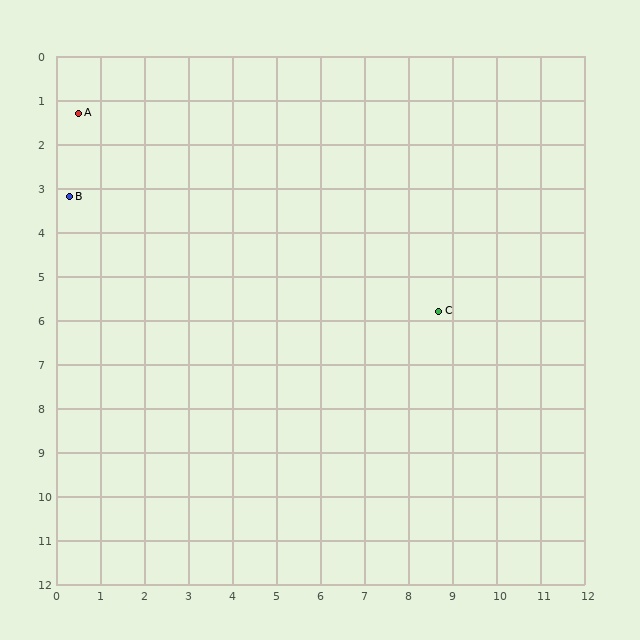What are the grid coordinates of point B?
Point B is at approximately (0.3, 3.2).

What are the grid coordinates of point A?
Point A is at approximately (0.5, 1.3).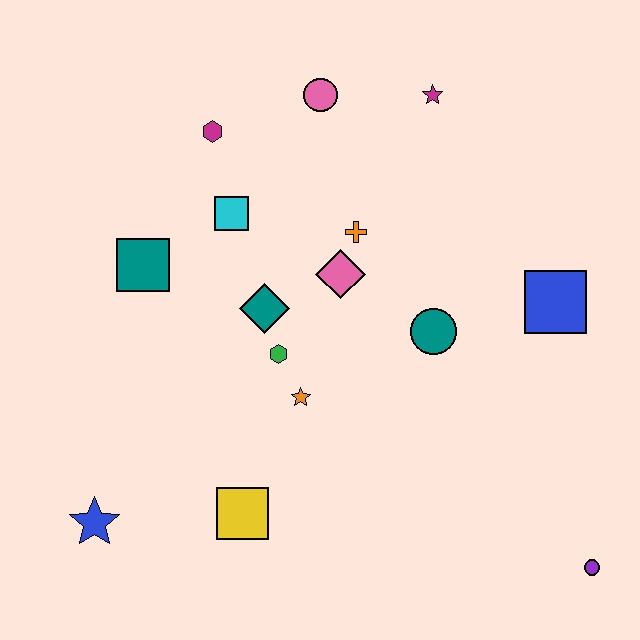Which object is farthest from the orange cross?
The purple circle is farthest from the orange cross.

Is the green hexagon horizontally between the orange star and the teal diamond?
Yes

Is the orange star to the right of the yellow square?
Yes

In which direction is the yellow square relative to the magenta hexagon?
The yellow square is below the magenta hexagon.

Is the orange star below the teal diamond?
Yes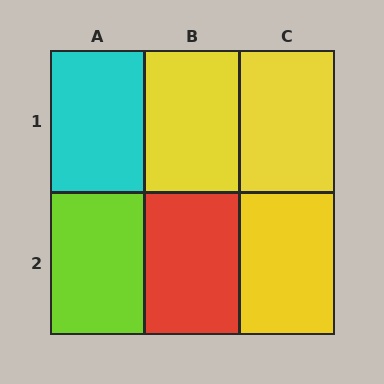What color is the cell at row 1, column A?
Cyan.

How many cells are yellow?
3 cells are yellow.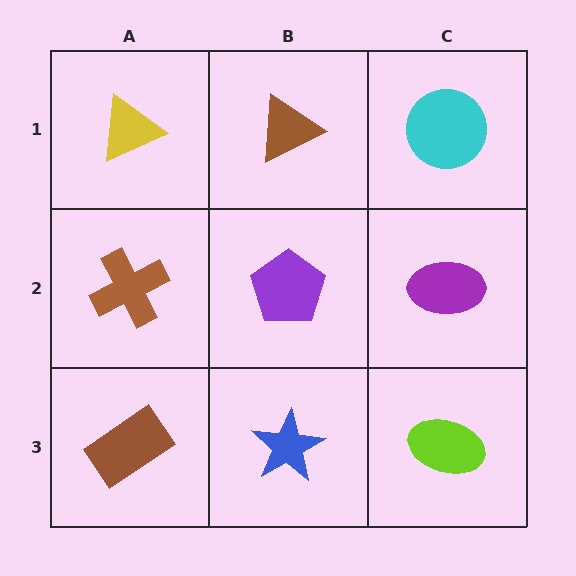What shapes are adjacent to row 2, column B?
A brown triangle (row 1, column B), a blue star (row 3, column B), a brown cross (row 2, column A), a purple ellipse (row 2, column C).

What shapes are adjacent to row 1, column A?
A brown cross (row 2, column A), a brown triangle (row 1, column B).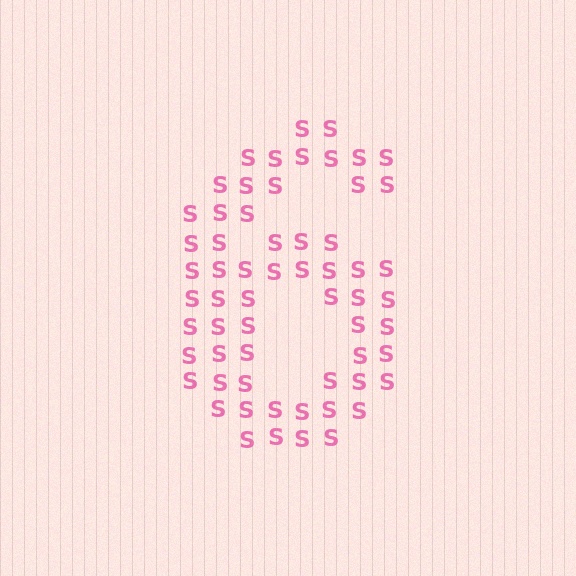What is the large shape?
The large shape is the digit 6.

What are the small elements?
The small elements are letter S's.